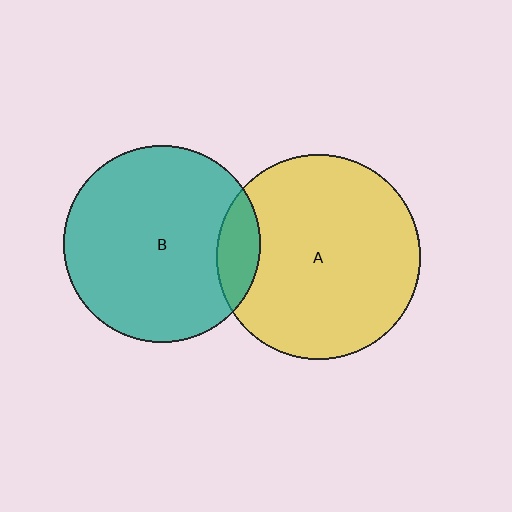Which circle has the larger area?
Circle A (yellow).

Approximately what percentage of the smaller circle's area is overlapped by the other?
Approximately 15%.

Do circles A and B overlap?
Yes.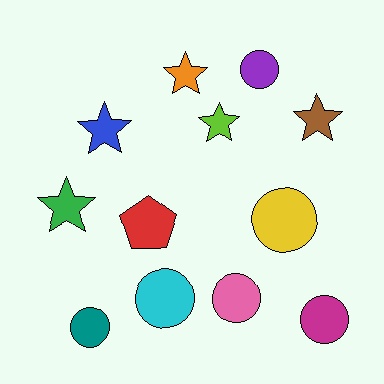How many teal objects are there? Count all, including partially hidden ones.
There is 1 teal object.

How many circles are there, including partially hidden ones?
There are 6 circles.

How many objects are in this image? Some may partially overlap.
There are 12 objects.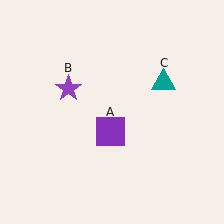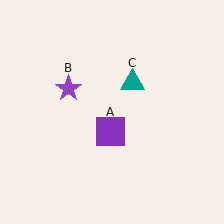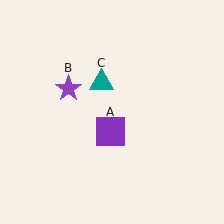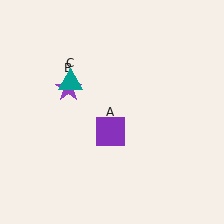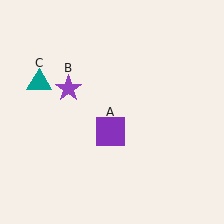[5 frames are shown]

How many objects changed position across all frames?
1 object changed position: teal triangle (object C).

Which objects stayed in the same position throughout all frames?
Purple square (object A) and purple star (object B) remained stationary.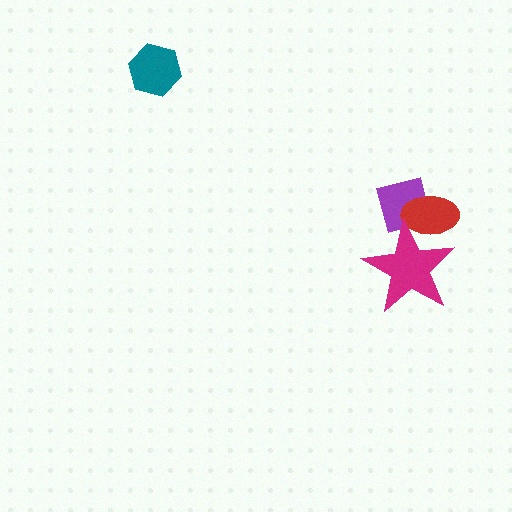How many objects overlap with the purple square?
2 objects overlap with the purple square.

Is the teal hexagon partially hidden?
No, no other shape covers it.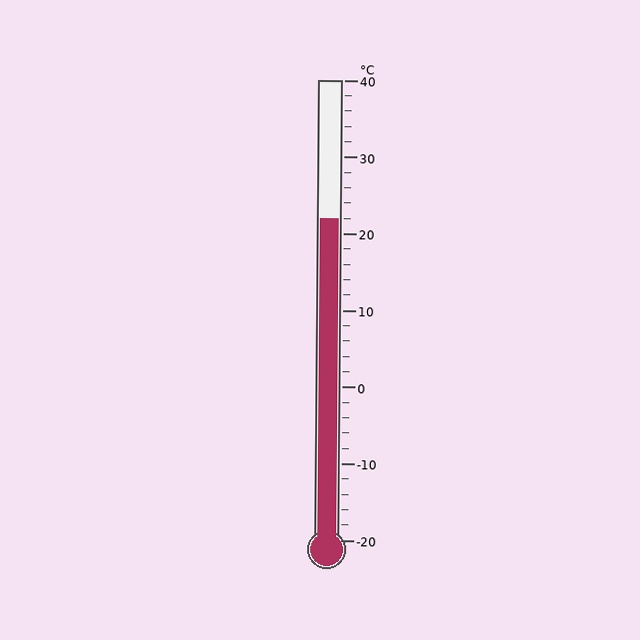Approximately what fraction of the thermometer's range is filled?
The thermometer is filled to approximately 70% of its range.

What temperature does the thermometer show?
The thermometer shows approximately 22°C.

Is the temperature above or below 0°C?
The temperature is above 0°C.